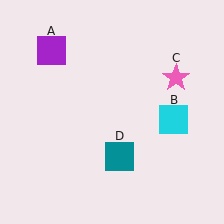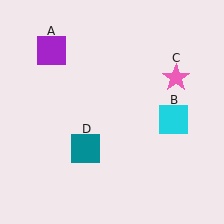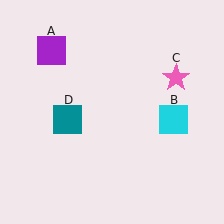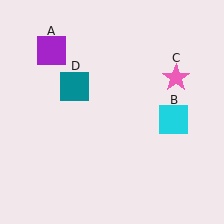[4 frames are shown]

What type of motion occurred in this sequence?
The teal square (object D) rotated clockwise around the center of the scene.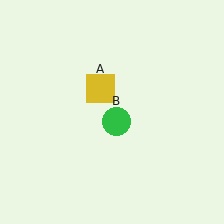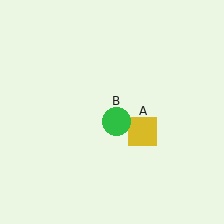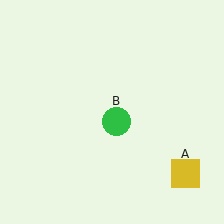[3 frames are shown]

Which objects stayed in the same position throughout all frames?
Green circle (object B) remained stationary.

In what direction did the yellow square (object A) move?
The yellow square (object A) moved down and to the right.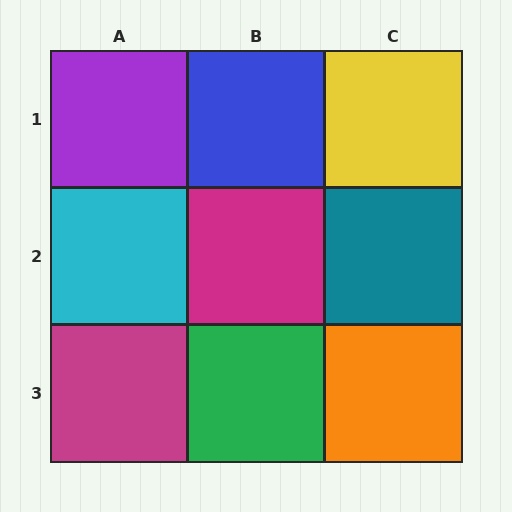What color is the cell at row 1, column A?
Purple.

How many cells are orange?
1 cell is orange.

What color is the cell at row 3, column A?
Magenta.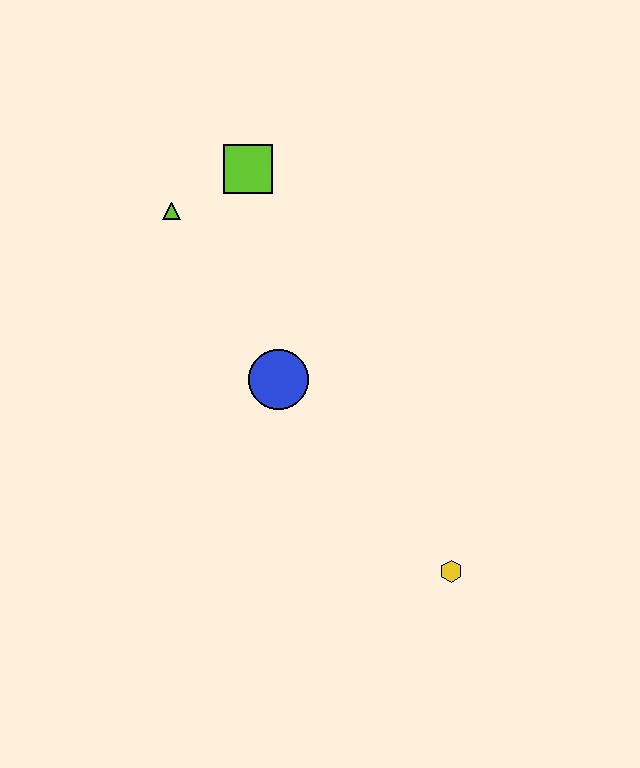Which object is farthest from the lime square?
The yellow hexagon is farthest from the lime square.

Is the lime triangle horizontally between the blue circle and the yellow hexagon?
No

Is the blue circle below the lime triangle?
Yes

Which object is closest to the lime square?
The lime triangle is closest to the lime square.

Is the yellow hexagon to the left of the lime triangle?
No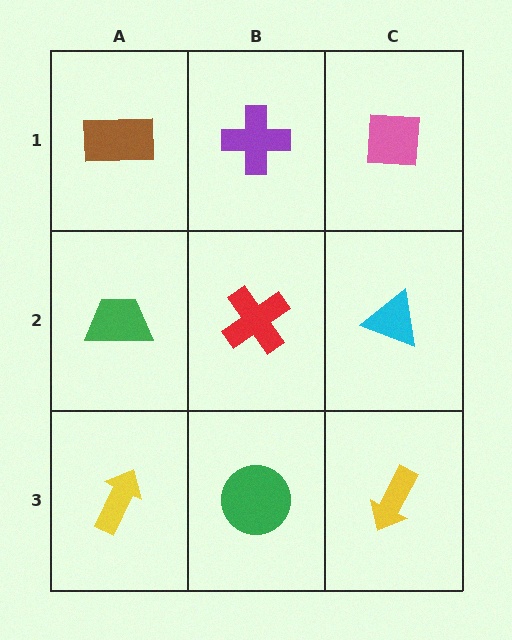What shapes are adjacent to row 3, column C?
A cyan triangle (row 2, column C), a green circle (row 3, column B).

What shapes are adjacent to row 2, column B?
A purple cross (row 1, column B), a green circle (row 3, column B), a green trapezoid (row 2, column A), a cyan triangle (row 2, column C).